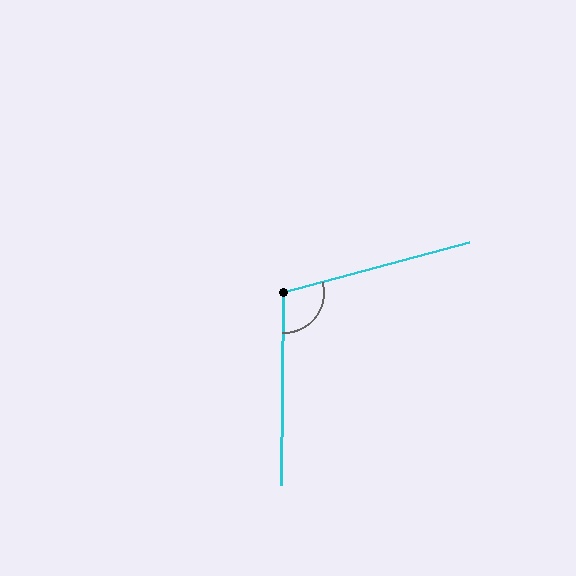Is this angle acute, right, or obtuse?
It is obtuse.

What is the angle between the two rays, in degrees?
Approximately 106 degrees.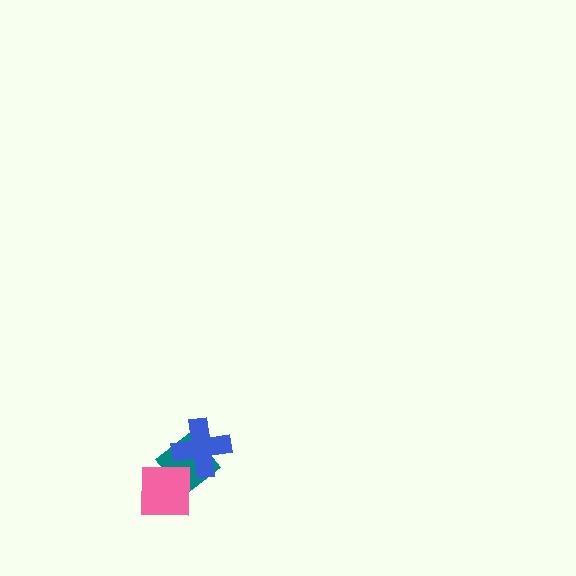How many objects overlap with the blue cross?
2 objects overlap with the blue cross.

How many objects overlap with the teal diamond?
2 objects overlap with the teal diamond.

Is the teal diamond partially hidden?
Yes, it is partially covered by another shape.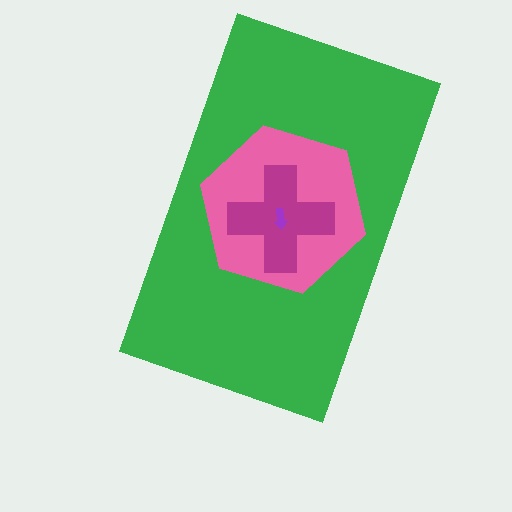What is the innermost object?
The purple arrow.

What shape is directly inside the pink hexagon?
The magenta cross.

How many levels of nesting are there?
4.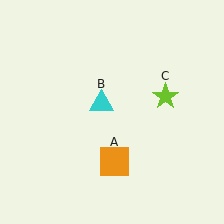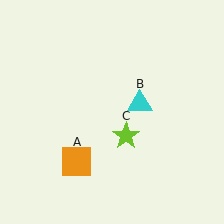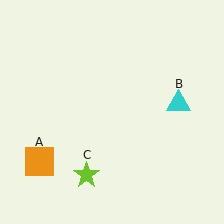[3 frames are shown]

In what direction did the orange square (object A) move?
The orange square (object A) moved left.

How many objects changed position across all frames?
3 objects changed position: orange square (object A), cyan triangle (object B), lime star (object C).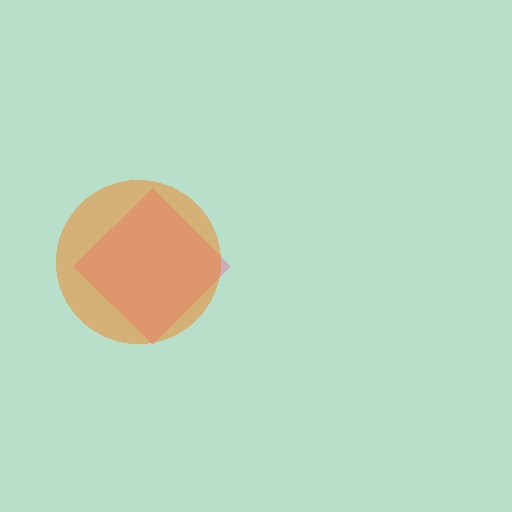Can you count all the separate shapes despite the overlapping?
Yes, there are 2 separate shapes.